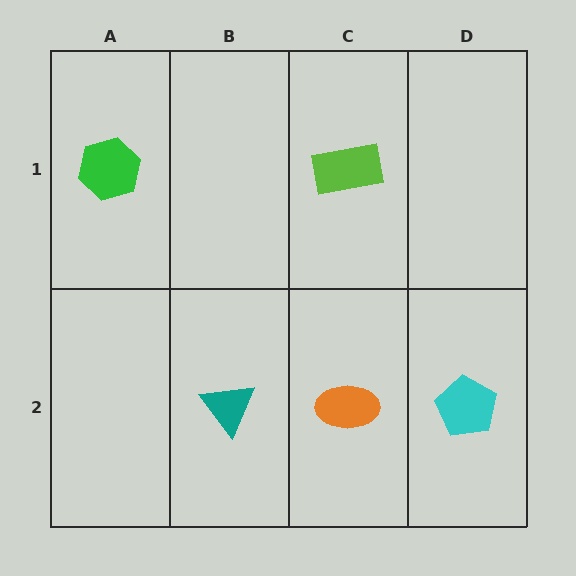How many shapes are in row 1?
2 shapes.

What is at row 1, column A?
A green hexagon.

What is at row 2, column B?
A teal triangle.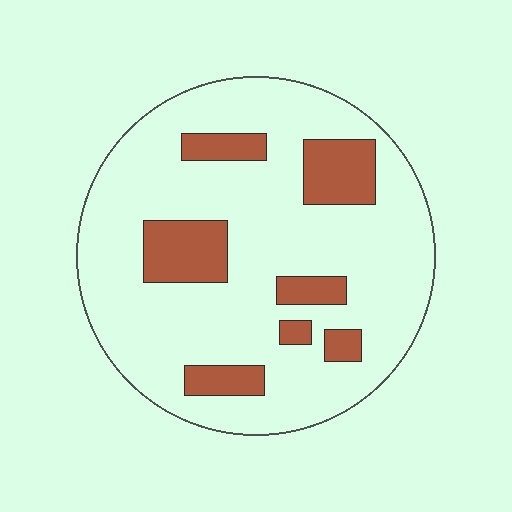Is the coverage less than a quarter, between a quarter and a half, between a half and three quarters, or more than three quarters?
Less than a quarter.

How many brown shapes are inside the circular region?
7.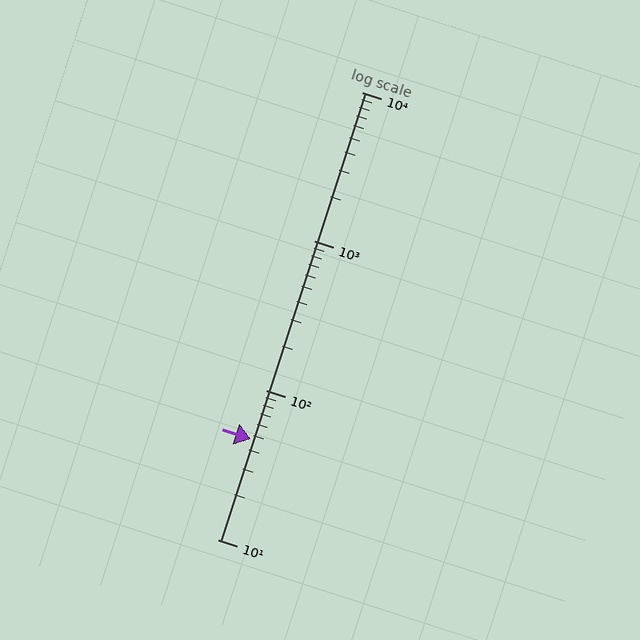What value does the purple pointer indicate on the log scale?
The pointer indicates approximately 47.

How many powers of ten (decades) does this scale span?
The scale spans 3 decades, from 10 to 10000.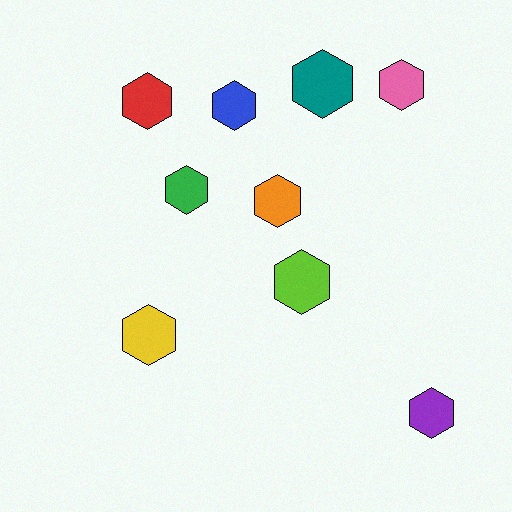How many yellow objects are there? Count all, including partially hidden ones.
There is 1 yellow object.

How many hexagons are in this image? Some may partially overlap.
There are 9 hexagons.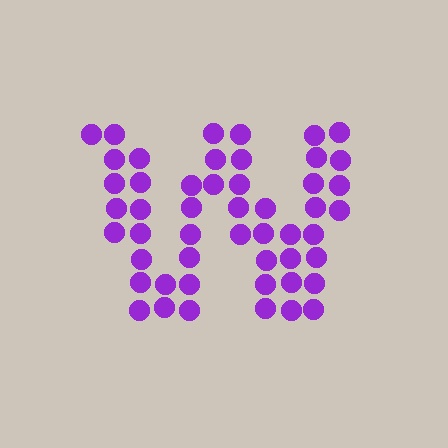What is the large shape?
The large shape is the letter W.